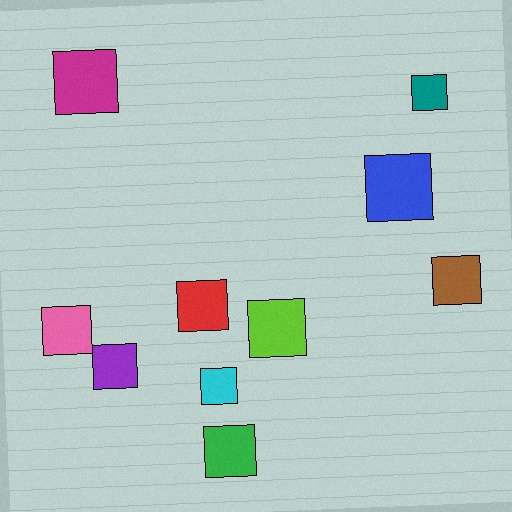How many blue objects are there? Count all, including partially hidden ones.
There is 1 blue object.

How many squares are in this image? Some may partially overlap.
There are 10 squares.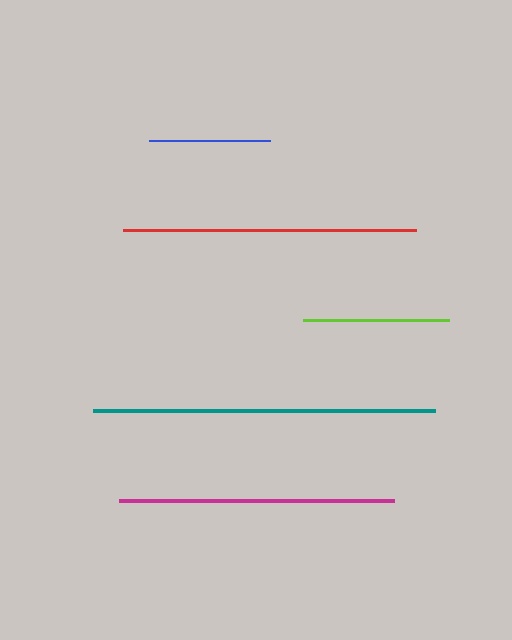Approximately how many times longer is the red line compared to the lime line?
The red line is approximately 2.0 times the length of the lime line.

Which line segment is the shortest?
The blue line is the shortest at approximately 121 pixels.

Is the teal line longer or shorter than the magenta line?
The teal line is longer than the magenta line.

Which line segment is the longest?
The teal line is the longest at approximately 342 pixels.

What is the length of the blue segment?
The blue segment is approximately 121 pixels long.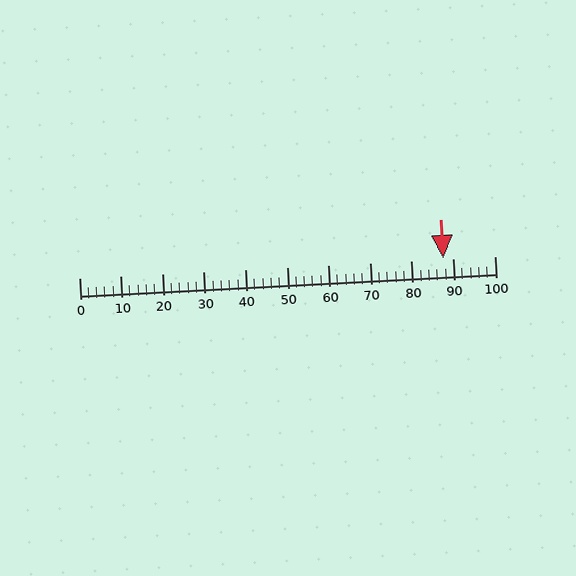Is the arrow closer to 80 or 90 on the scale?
The arrow is closer to 90.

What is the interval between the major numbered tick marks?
The major tick marks are spaced 10 units apart.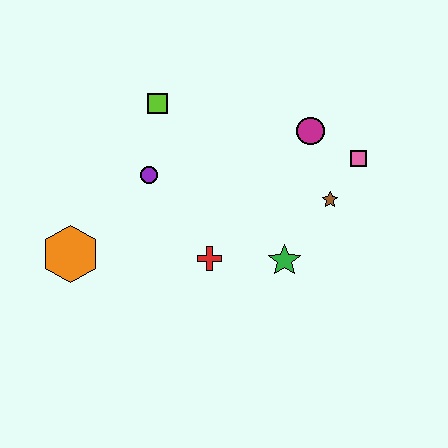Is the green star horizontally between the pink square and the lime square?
Yes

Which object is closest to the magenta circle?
The pink square is closest to the magenta circle.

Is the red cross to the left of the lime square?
No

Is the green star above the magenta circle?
No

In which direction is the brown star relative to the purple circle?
The brown star is to the right of the purple circle.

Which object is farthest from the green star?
The orange hexagon is farthest from the green star.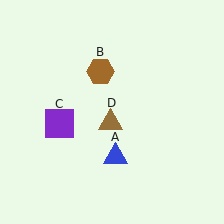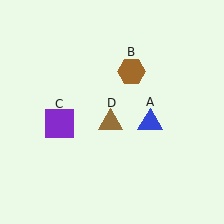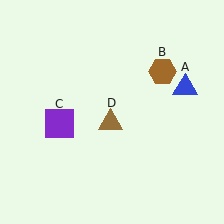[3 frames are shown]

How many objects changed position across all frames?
2 objects changed position: blue triangle (object A), brown hexagon (object B).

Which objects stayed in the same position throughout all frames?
Purple square (object C) and brown triangle (object D) remained stationary.